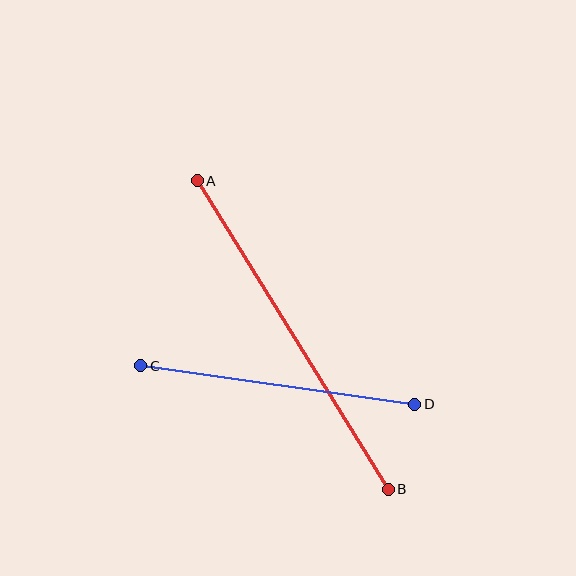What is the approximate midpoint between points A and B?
The midpoint is at approximately (293, 335) pixels.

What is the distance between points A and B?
The distance is approximately 363 pixels.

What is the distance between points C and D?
The distance is approximately 277 pixels.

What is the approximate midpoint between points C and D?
The midpoint is at approximately (278, 385) pixels.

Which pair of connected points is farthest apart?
Points A and B are farthest apart.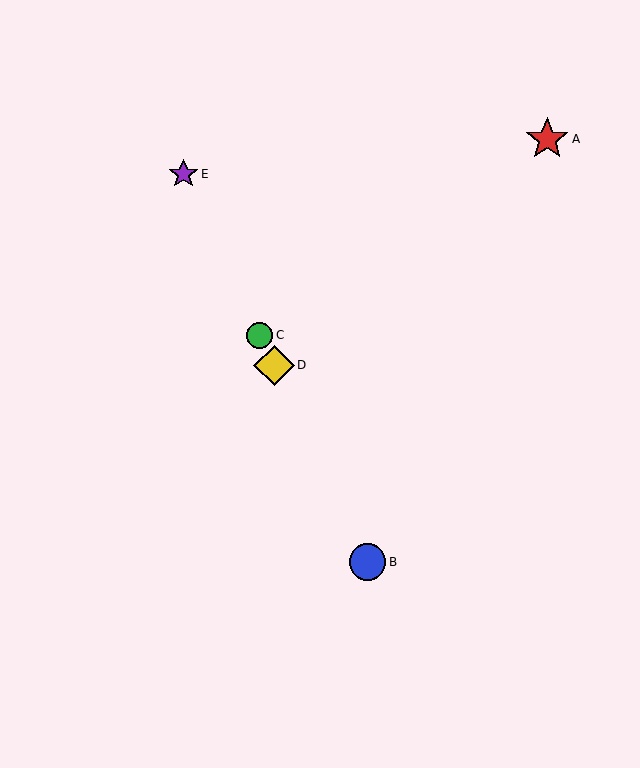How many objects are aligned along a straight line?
4 objects (B, C, D, E) are aligned along a straight line.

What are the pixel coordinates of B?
Object B is at (367, 562).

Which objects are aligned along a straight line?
Objects B, C, D, E are aligned along a straight line.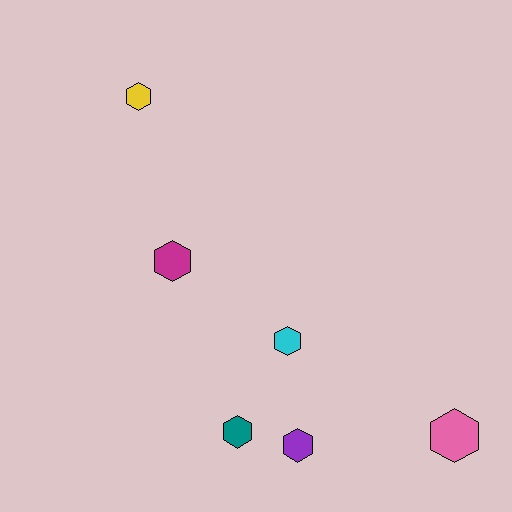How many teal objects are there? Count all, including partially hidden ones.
There is 1 teal object.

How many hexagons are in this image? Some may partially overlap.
There are 6 hexagons.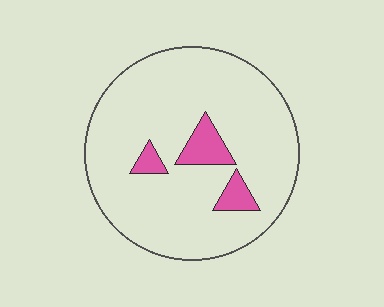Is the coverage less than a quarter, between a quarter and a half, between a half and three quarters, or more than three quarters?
Less than a quarter.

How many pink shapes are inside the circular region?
3.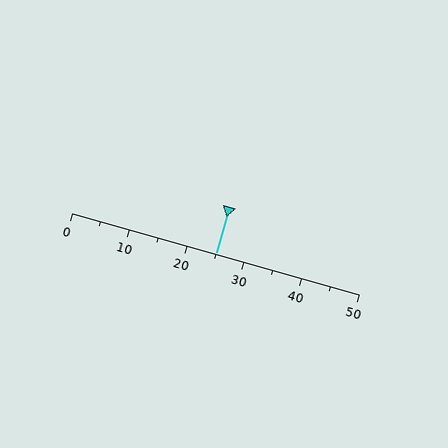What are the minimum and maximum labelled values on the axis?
The axis runs from 0 to 50.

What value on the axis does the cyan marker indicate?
The marker indicates approximately 25.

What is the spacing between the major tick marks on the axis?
The major ticks are spaced 10 apart.